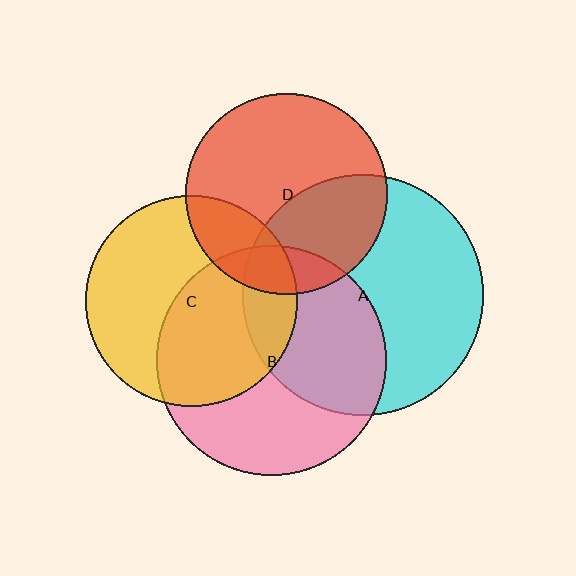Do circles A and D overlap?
Yes.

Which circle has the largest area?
Circle A (cyan).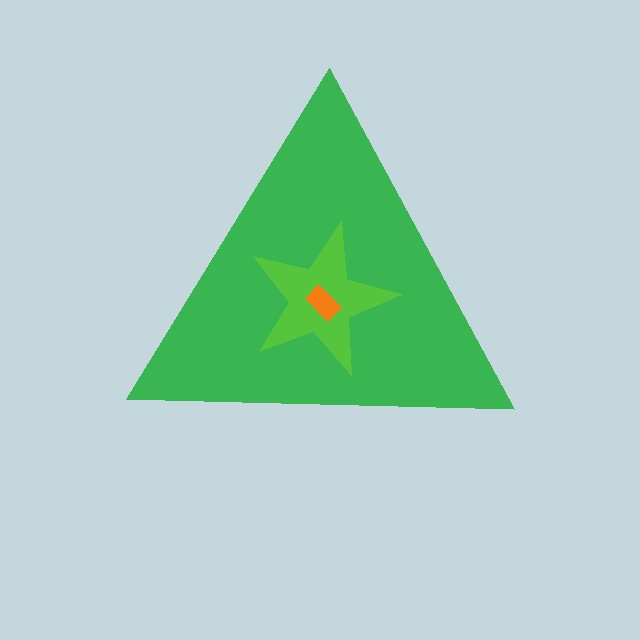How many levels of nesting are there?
3.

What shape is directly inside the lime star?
The orange rectangle.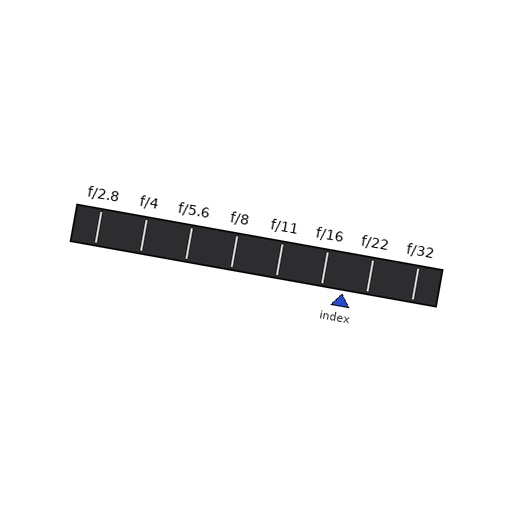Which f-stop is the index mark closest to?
The index mark is closest to f/16.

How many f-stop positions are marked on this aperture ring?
There are 8 f-stop positions marked.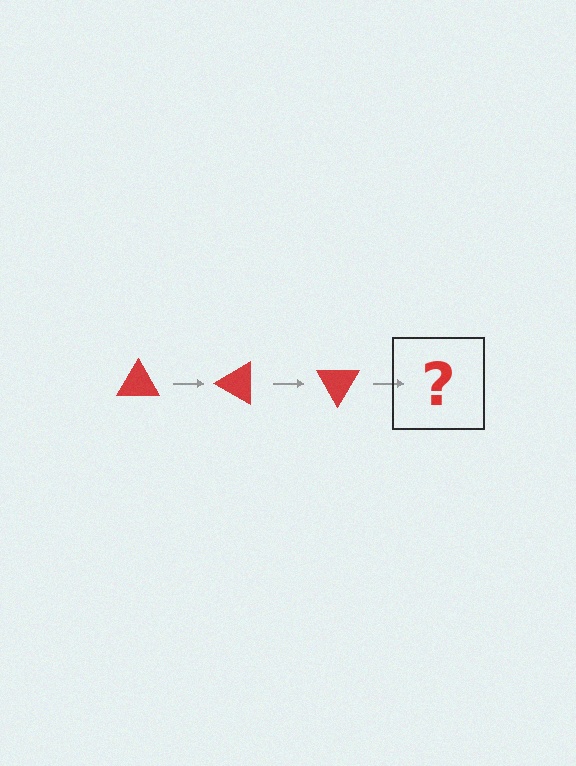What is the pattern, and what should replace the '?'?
The pattern is that the triangle rotates 30 degrees each step. The '?' should be a red triangle rotated 90 degrees.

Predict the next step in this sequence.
The next step is a red triangle rotated 90 degrees.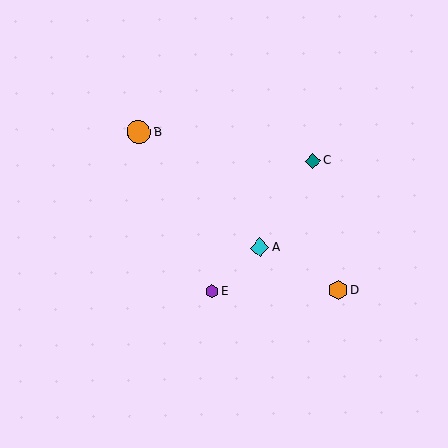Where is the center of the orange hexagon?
The center of the orange hexagon is at (338, 290).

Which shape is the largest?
The orange circle (labeled B) is the largest.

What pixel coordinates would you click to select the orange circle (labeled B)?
Click at (139, 133) to select the orange circle B.